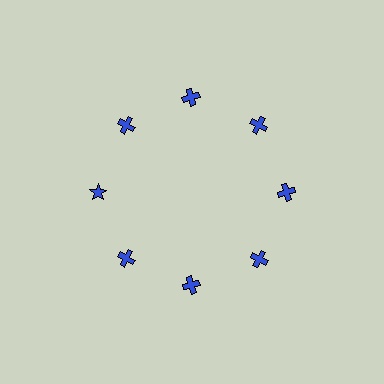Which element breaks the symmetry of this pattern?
The blue star at roughly the 9 o'clock position breaks the symmetry. All other shapes are blue crosses.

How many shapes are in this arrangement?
There are 8 shapes arranged in a ring pattern.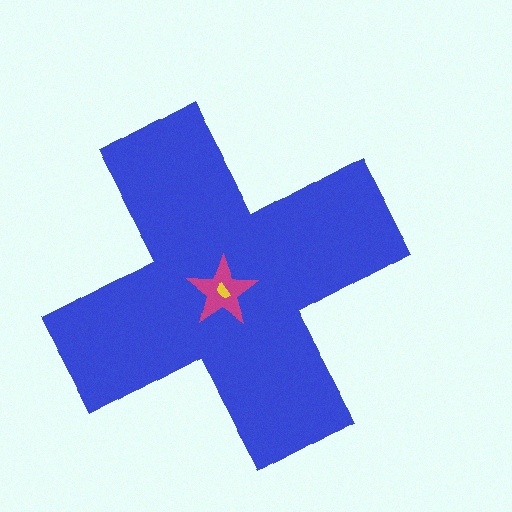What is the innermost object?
The yellow semicircle.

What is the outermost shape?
The blue cross.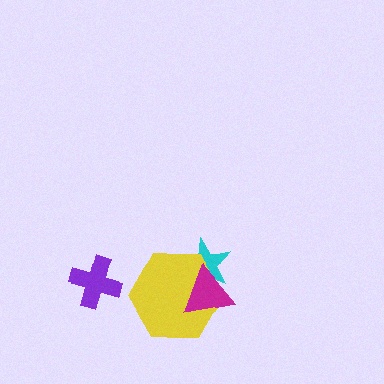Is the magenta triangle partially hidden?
No, no other shape covers it.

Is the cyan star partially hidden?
Yes, it is partially covered by another shape.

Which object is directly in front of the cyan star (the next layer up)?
The yellow hexagon is directly in front of the cyan star.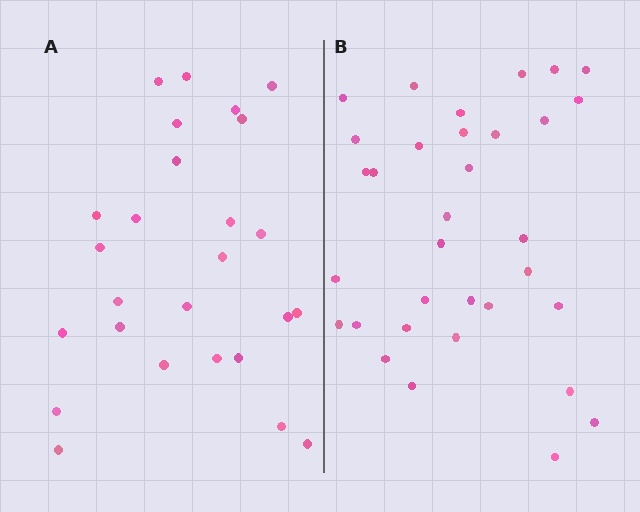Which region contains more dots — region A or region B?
Region B (the right region) has more dots.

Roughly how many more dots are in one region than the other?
Region B has roughly 8 or so more dots than region A.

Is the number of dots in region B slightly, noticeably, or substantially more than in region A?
Region B has noticeably more, but not dramatically so. The ratio is roughly 1.3 to 1.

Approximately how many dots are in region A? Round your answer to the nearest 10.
About 30 dots. (The exact count is 26, which rounds to 30.)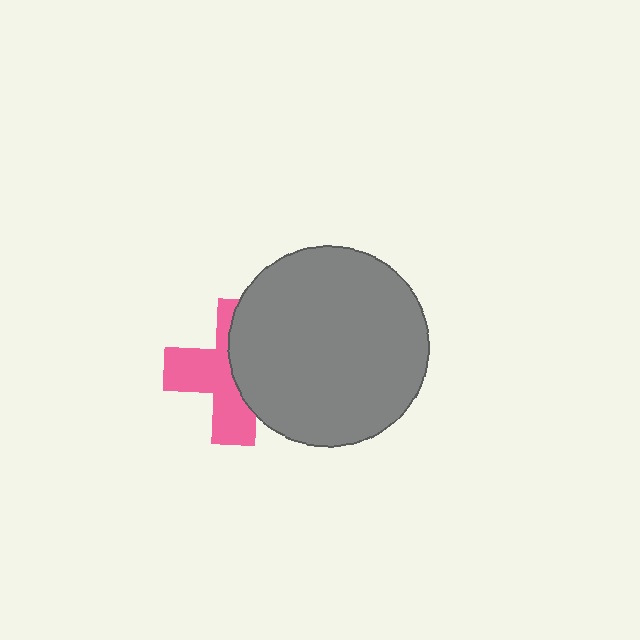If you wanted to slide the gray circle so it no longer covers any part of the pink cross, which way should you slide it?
Slide it right — that is the most direct way to separate the two shapes.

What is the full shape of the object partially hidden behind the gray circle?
The partially hidden object is a pink cross.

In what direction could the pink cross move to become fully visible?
The pink cross could move left. That would shift it out from behind the gray circle entirely.